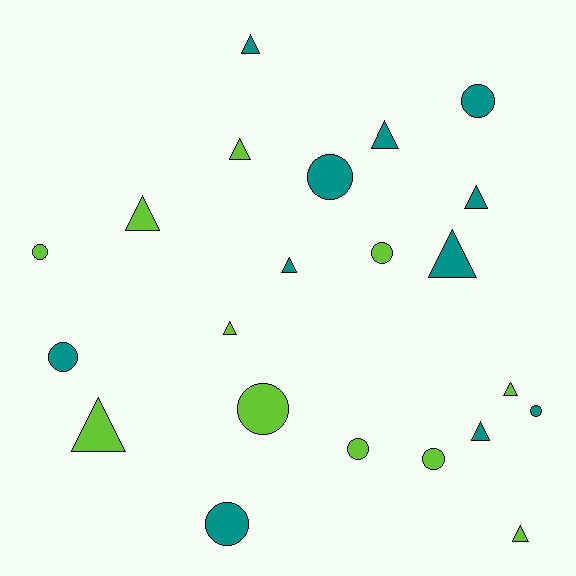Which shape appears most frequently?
Triangle, with 12 objects.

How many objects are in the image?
There are 22 objects.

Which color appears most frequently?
Teal, with 11 objects.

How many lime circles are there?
There are 5 lime circles.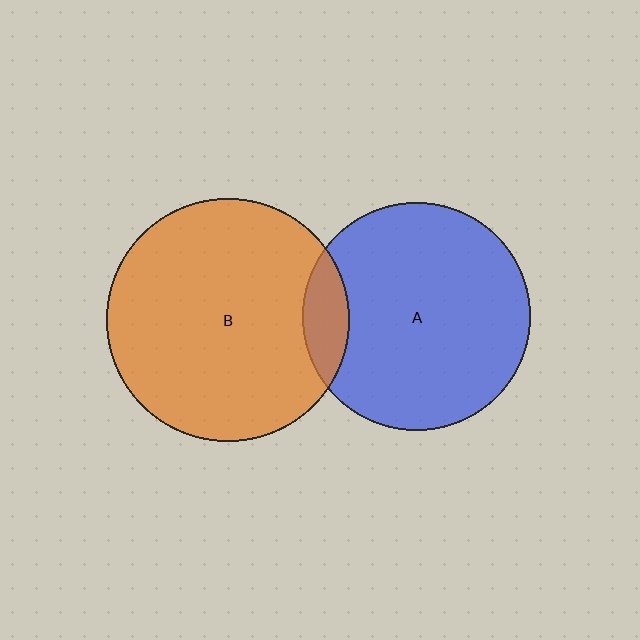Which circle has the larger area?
Circle B (orange).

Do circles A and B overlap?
Yes.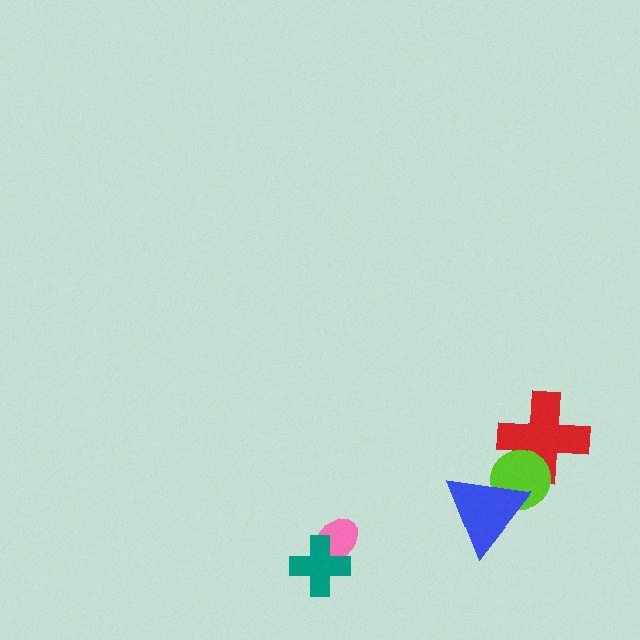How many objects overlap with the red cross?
1 object overlaps with the red cross.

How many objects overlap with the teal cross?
1 object overlaps with the teal cross.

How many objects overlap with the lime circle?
2 objects overlap with the lime circle.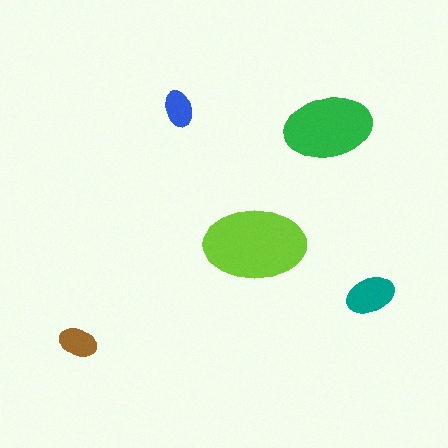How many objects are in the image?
There are 5 objects in the image.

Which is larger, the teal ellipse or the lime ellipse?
The lime one.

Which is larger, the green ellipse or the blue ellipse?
The green one.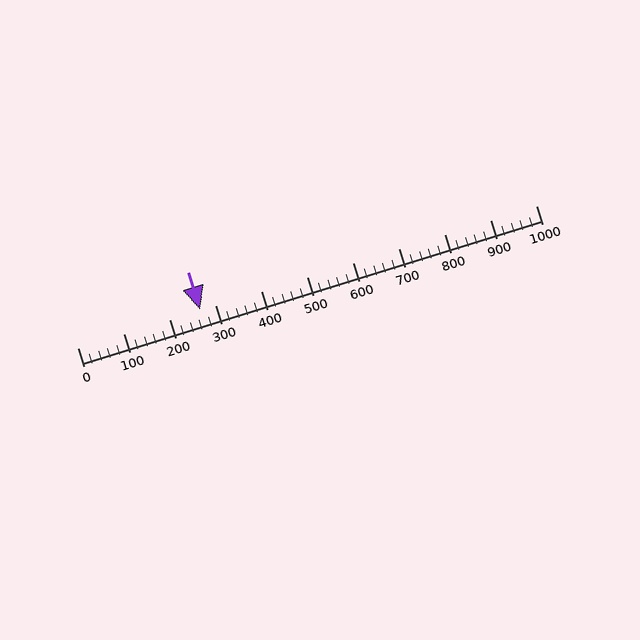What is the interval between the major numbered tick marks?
The major tick marks are spaced 100 units apart.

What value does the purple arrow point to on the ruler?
The purple arrow points to approximately 267.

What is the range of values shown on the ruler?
The ruler shows values from 0 to 1000.